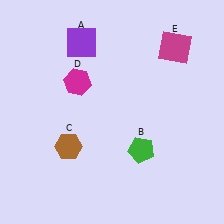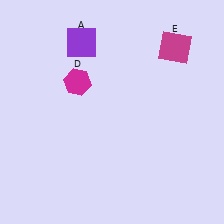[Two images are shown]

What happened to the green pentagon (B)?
The green pentagon (B) was removed in Image 2. It was in the bottom-right area of Image 1.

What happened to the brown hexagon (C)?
The brown hexagon (C) was removed in Image 2. It was in the bottom-left area of Image 1.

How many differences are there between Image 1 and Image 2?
There are 2 differences between the two images.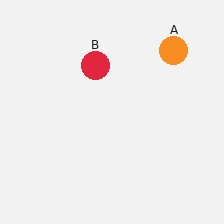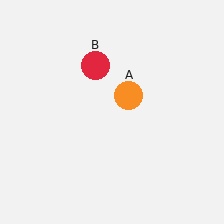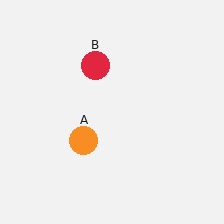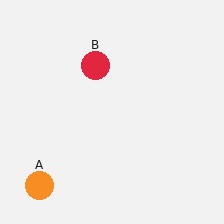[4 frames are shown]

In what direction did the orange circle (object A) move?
The orange circle (object A) moved down and to the left.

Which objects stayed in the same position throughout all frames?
Red circle (object B) remained stationary.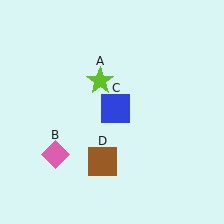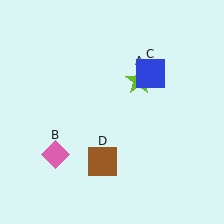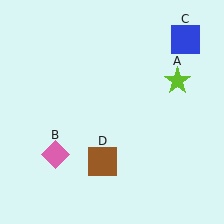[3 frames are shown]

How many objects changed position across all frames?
2 objects changed position: lime star (object A), blue square (object C).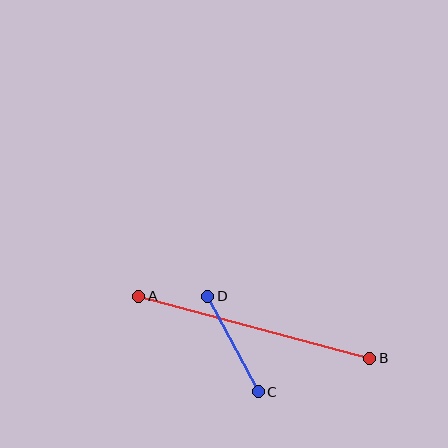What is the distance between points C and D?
The distance is approximately 108 pixels.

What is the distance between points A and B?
The distance is approximately 239 pixels.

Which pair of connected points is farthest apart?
Points A and B are farthest apart.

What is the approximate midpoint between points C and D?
The midpoint is at approximately (233, 344) pixels.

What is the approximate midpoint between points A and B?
The midpoint is at approximately (254, 327) pixels.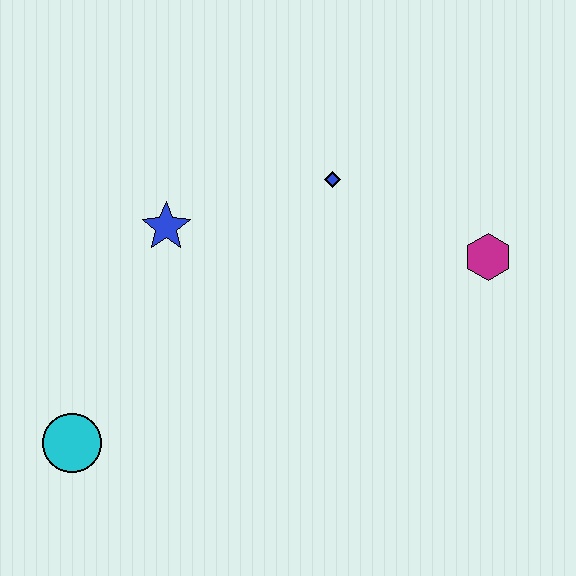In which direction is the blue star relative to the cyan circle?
The blue star is above the cyan circle.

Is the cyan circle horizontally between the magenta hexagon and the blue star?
No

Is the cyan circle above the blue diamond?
No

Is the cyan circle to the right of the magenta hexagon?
No